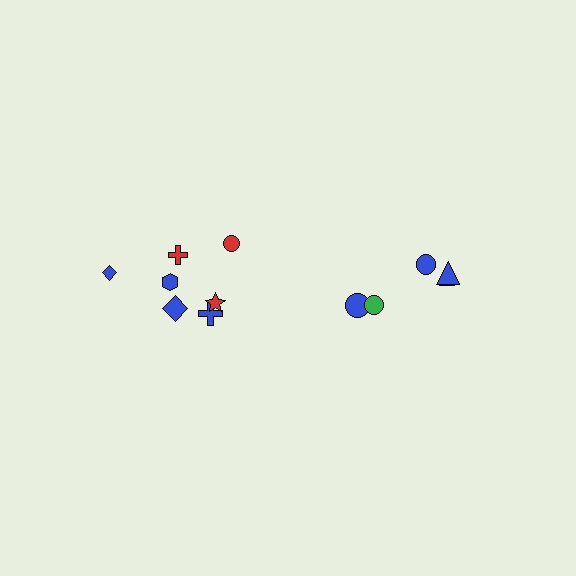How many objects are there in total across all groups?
There are 12 objects.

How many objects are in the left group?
There are 7 objects.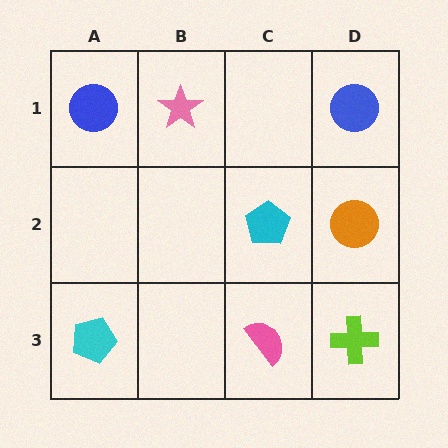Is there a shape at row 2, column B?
No, that cell is empty.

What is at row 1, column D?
A blue circle.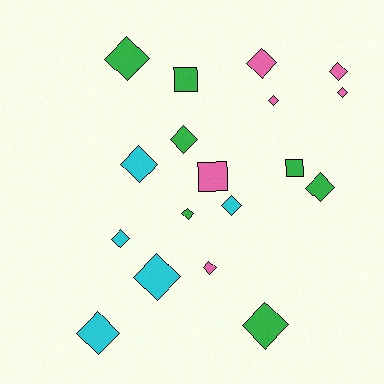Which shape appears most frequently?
Diamond, with 15 objects.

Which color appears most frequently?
Green, with 7 objects.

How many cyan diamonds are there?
There are 5 cyan diamonds.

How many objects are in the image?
There are 18 objects.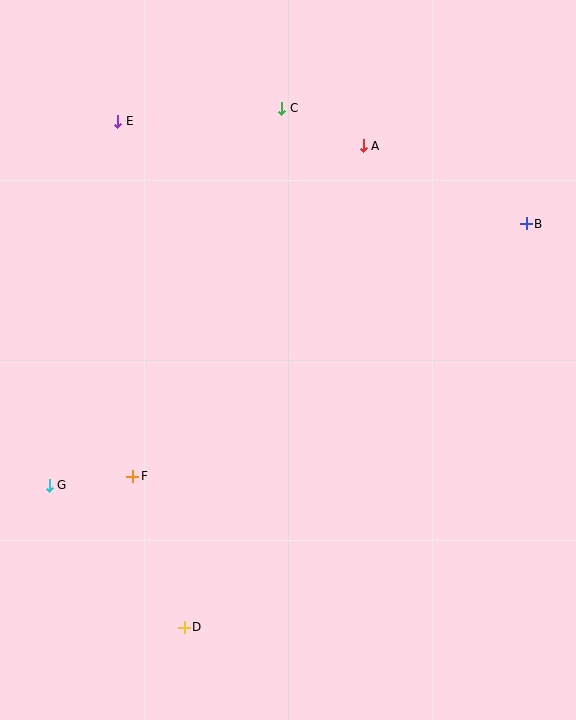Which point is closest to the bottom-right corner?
Point D is closest to the bottom-right corner.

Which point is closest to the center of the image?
Point F at (133, 476) is closest to the center.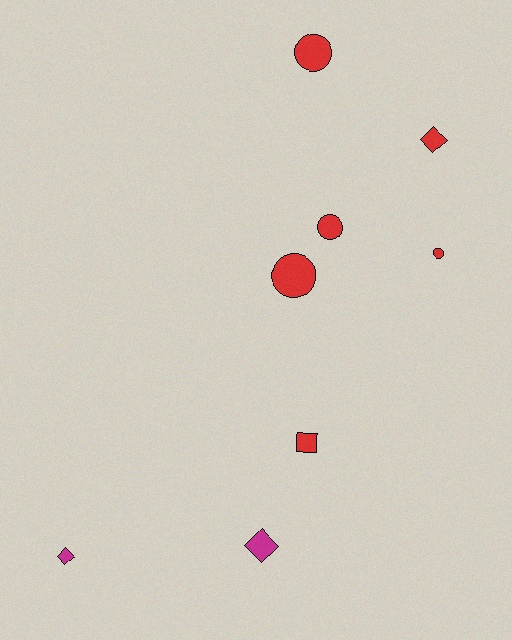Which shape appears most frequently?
Circle, with 4 objects.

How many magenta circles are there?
There are no magenta circles.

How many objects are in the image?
There are 8 objects.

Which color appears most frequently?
Red, with 6 objects.